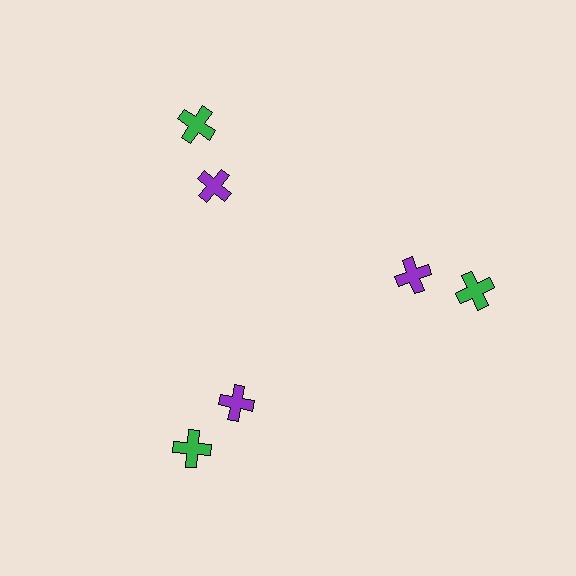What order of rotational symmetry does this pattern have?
This pattern has 3-fold rotational symmetry.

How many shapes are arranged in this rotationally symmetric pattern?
There are 6 shapes, arranged in 3 groups of 2.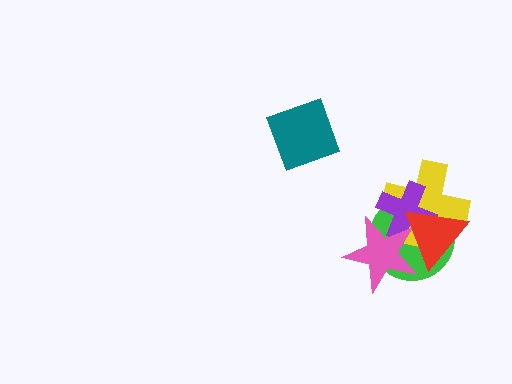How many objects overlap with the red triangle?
4 objects overlap with the red triangle.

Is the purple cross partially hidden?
Yes, it is partially covered by another shape.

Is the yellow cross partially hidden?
Yes, it is partially covered by another shape.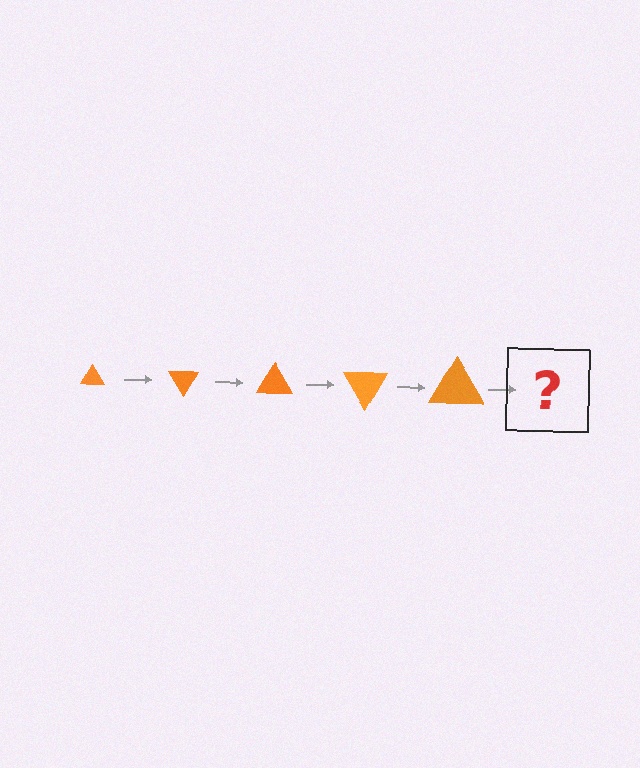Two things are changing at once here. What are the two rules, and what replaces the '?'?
The two rules are that the triangle grows larger each step and it rotates 60 degrees each step. The '?' should be a triangle, larger than the previous one and rotated 300 degrees from the start.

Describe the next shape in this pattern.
It should be a triangle, larger than the previous one and rotated 300 degrees from the start.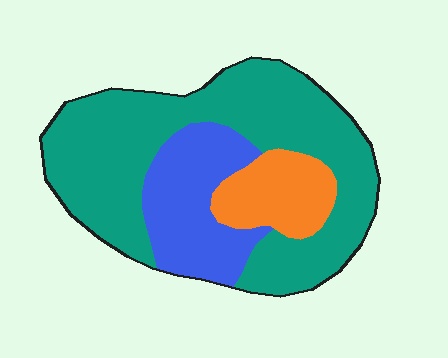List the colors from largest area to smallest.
From largest to smallest: teal, blue, orange.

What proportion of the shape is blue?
Blue takes up between a sixth and a third of the shape.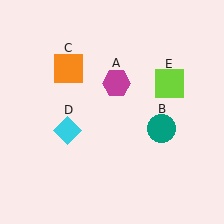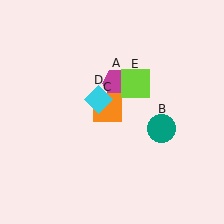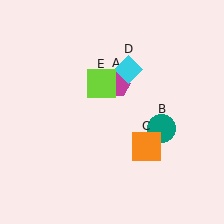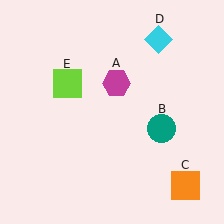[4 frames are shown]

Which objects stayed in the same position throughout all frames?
Magenta hexagon (object A) and teal circle (object B) remained stationary.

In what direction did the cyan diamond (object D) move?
The cyan diamond (object D) moved up and to the right.